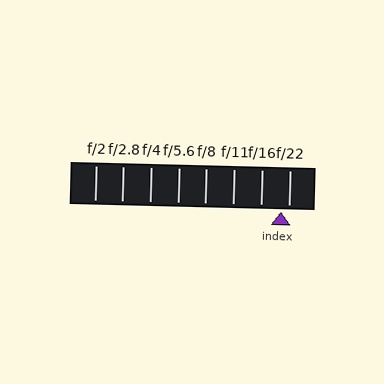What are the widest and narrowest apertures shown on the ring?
The widest aperture shown is f/2 and the narrowest is f/22.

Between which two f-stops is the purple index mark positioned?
The index mark is between f/16 and f/22.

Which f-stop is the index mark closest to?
The index mark is closest to f/22.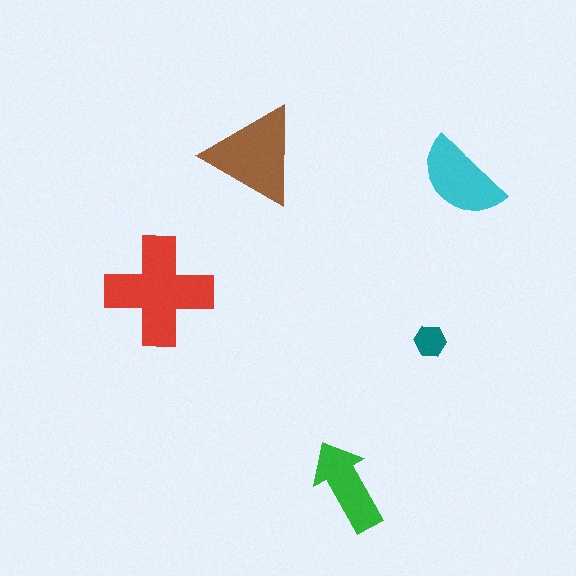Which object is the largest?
The red cross.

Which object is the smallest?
The teal hexagon.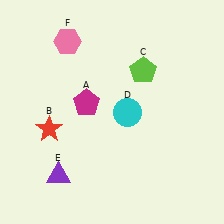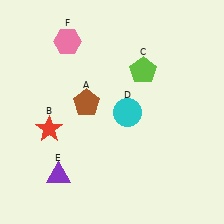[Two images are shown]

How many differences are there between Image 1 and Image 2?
There is 1 difference between the two images.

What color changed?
The pentagon (A) changed from magenta in Image 1 to brown in Image 2.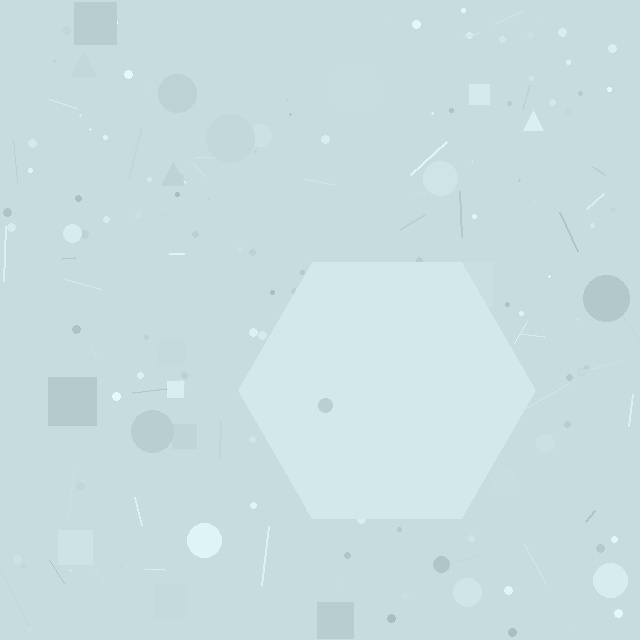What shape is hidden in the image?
A hexagon is hidden in the image.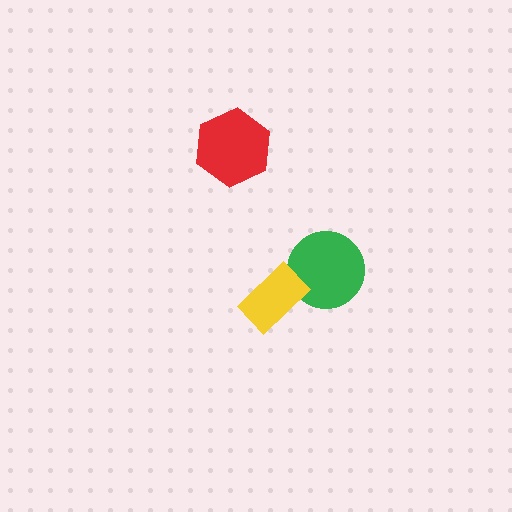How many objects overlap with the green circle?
1 object overlaps with the green circle.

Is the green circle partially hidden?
Yes, it is partially covered by another shape.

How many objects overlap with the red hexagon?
0 objects overlap with the red hexagon.